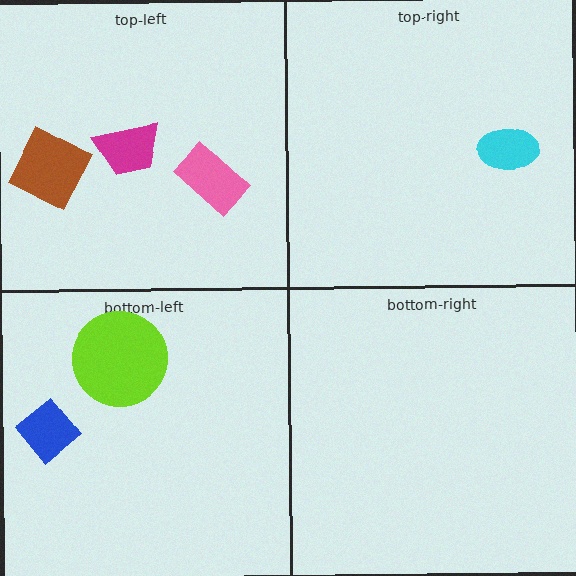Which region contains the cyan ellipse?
The top-right region.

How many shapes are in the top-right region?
1.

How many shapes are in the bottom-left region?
2.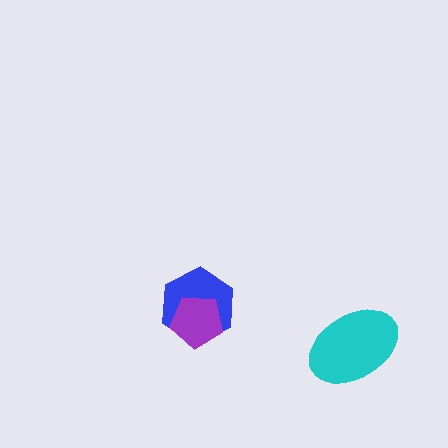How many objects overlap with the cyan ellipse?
0 objects overlap with the cyan ellipse.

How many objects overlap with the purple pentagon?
1 object overlaps with the purple pentagon.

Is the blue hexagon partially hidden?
Yes, it is partially covered by another shape.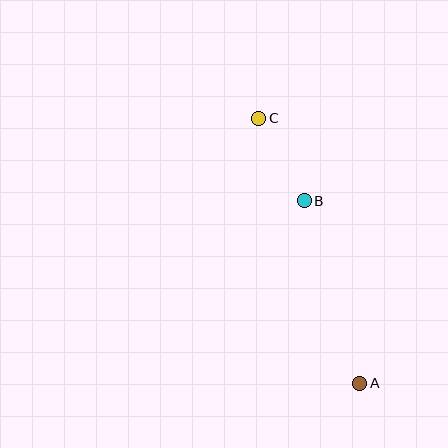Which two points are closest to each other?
Points B and C are closest to each other.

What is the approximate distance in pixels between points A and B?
The distance between A and B is approximately 191 pixels.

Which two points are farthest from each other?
Points A and C are farthest from each other.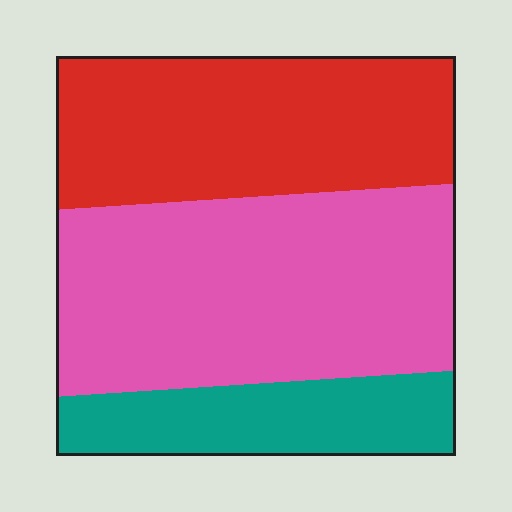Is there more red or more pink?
Pink.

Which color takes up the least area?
Teal, at roughly 20%.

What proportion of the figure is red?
Red takes up between a quarter and a half of the figure.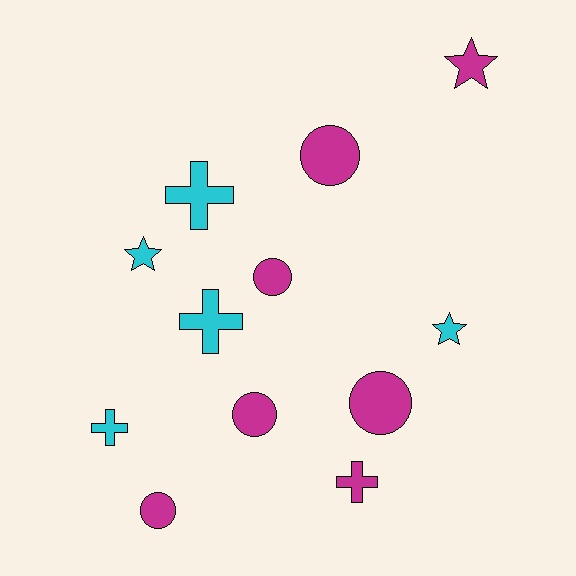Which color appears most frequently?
Magenta, with 7 objects.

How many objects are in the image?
There are 12 objects.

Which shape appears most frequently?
Circle, with 5 objects.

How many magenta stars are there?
There is 1 magenta star.